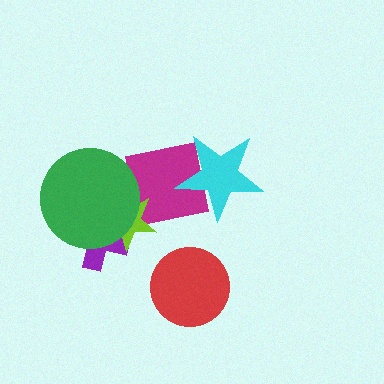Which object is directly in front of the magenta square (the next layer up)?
The lime star is directly in front of the magenta square.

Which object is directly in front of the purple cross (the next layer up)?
The lime star is directly in front of the purple cross.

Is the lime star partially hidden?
Yes, it is partially covered by another shape.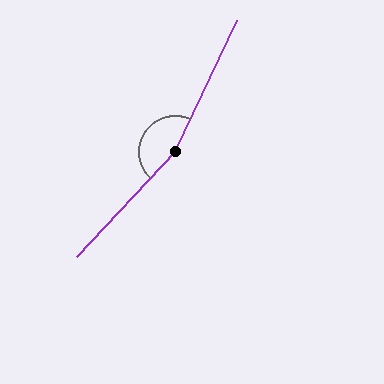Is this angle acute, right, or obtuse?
It is obtuse.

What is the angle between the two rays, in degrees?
Approximately 162 degrees.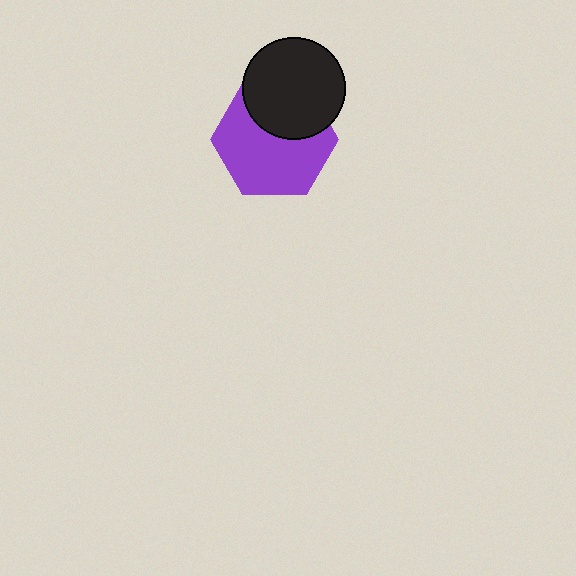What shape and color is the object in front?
The object in front is a black circle.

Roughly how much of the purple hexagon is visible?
Most of it is visible (roughly 65%).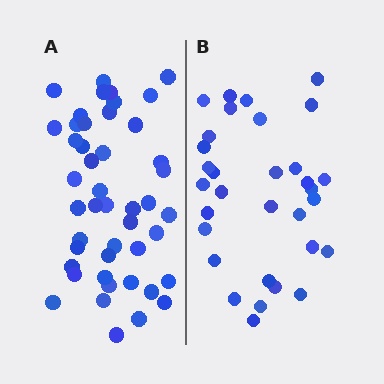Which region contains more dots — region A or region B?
Region A (the left region) has more dots.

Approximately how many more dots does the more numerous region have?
Region A has approximately 15 more dots than region B.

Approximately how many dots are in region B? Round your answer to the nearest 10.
About 30 dots. (The exact count is 32, which rounds to 30.)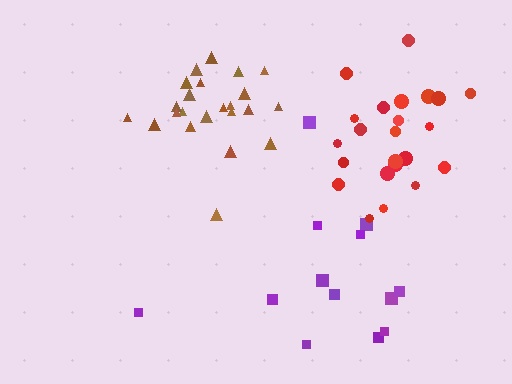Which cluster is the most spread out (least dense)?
Purple.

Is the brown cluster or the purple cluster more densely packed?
Brown.